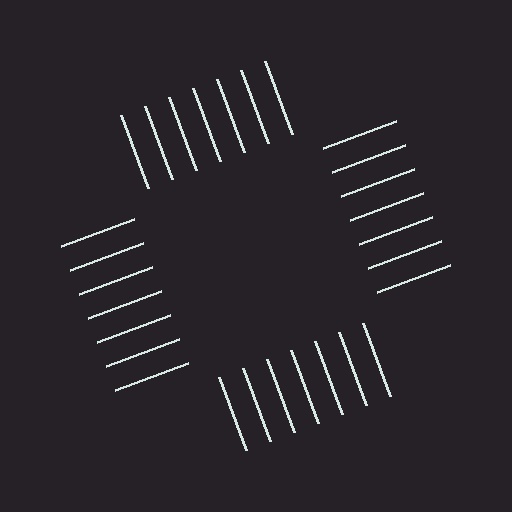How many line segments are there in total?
28 — 7 along each of the 4 edges.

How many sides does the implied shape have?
4 sides — the line-ends trace a square.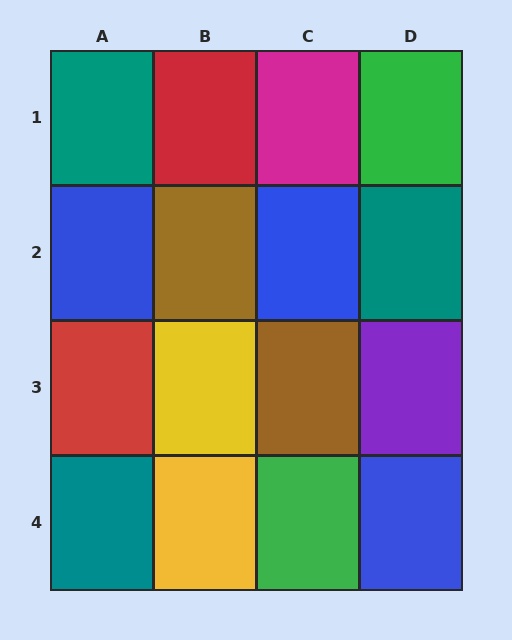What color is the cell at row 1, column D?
Green.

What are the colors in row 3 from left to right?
Red, yellow, brown, purple.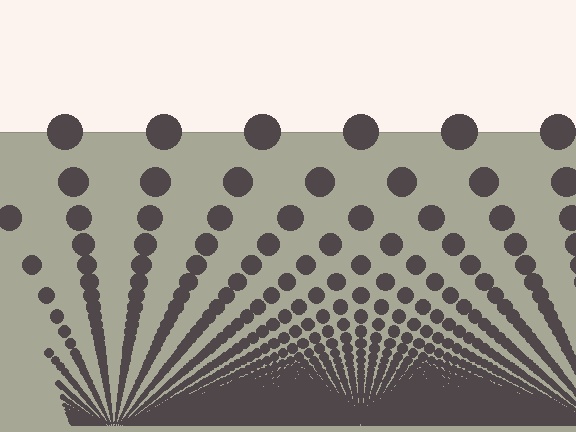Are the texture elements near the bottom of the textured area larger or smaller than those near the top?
Smaller. The gradient is inverted — elements near the bottom are smaller and denser.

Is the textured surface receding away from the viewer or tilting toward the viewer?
The surface appears to tilt toward the viewer. Texture elements get larger and sparser toward the top.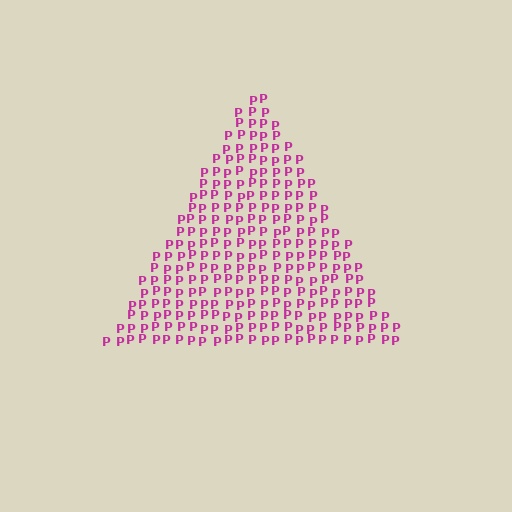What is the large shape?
The large shape is a triangle.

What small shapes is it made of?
It is made of small letter P's.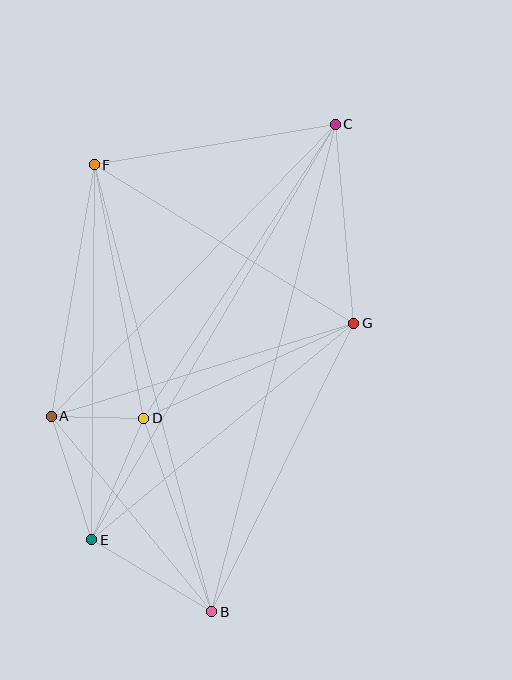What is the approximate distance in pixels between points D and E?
The distance between D and E is approximately 132 pixels.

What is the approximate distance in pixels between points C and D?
The distance between C and D is approximately 351 pixels.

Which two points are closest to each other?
Points A and D are closest to each other.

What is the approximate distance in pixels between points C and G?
The distance between C and G is approximately 200 pixels.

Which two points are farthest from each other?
Points B and C are farthest from each other.